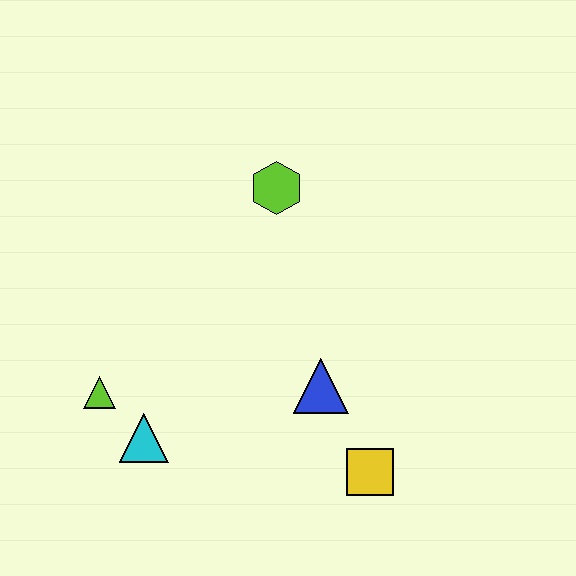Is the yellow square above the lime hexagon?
No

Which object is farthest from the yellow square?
The lime hexagon is farthest from the yellow square.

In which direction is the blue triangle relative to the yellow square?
The blue triangle is above the yellow square.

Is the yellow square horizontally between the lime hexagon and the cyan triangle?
No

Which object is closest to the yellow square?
The blue triangle is closest to the yellow square.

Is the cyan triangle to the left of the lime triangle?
No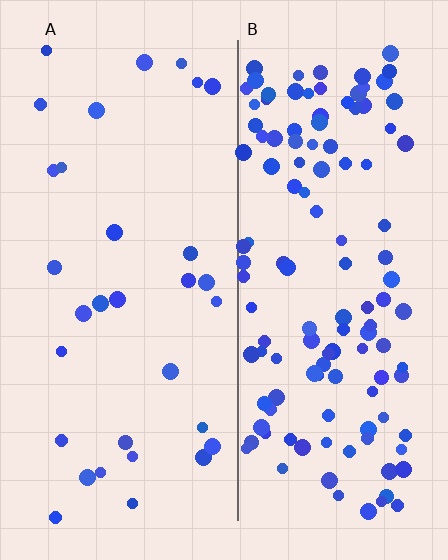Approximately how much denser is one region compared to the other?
Approximately 4.0× — region B over region A.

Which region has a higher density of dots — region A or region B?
B (the right).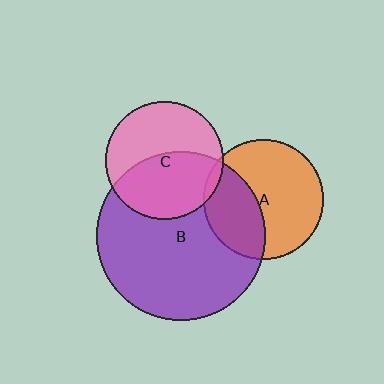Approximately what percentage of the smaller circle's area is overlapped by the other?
Approximately 5%.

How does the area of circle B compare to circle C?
Approximately 2.0 times.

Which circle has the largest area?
Circle B (purple).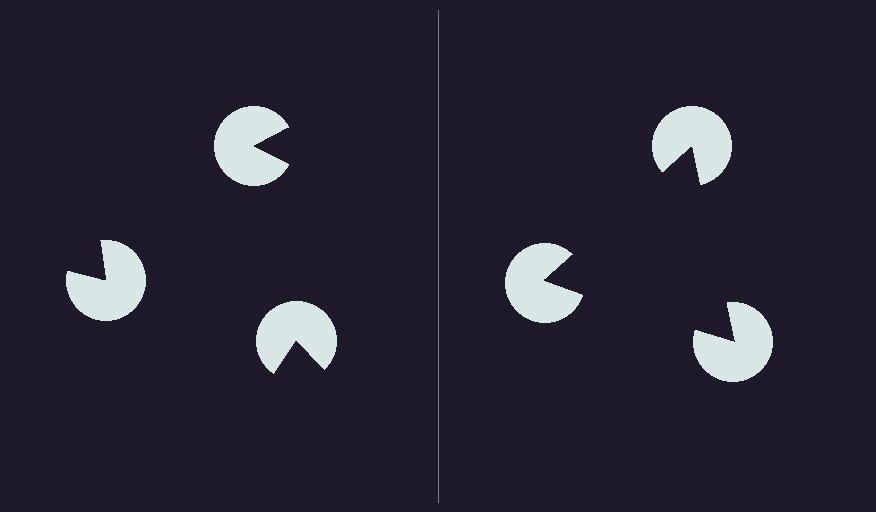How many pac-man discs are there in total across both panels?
6 — 3 on each side.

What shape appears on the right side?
An illusory triangle.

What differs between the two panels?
The pac-man discs are positioned identically on both sides; only the wedge orientations differ. On the right they align to a triangle; on the left they are misaligned.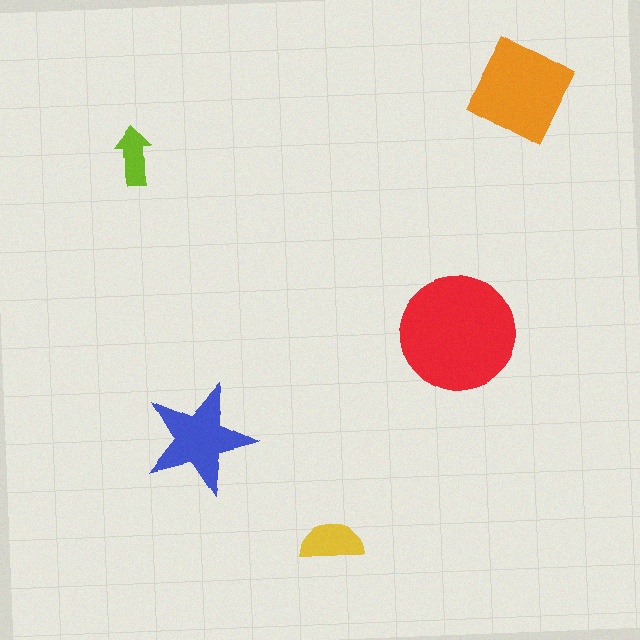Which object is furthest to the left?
The lime arrow is leftmost.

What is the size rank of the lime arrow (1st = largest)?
5th.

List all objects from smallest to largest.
The lime arrow, the yellow semicircle, the blue star, the orange diamond, the red circle.